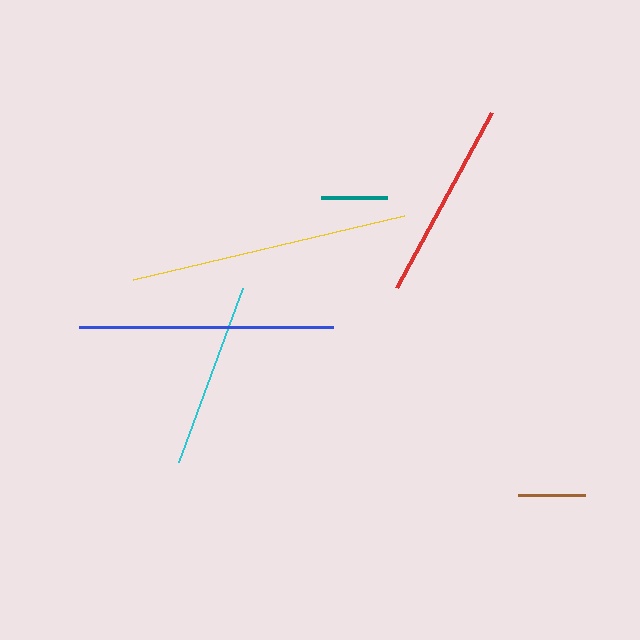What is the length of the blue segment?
The blue segment is approximately 254 pixels long.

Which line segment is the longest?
The yellow line is the longest at approximately 279 pixels.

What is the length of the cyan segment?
The cyan segment is approximately 185 pixels long.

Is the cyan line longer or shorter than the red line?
The red line is longer than the cyan line.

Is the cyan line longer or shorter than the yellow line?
The yellow line is longer than the cyan line.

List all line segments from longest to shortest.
From longest to shortest: yellow, blue, red, cyan, brown, teal.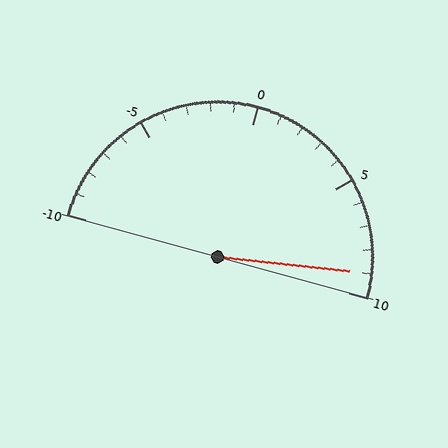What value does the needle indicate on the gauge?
The needle indicates approximately 9.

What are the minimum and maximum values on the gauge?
The gauge ranges from -10 to 10.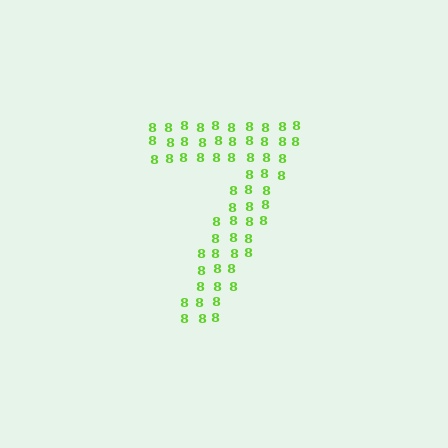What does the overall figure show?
The overall figure shows the digit 7.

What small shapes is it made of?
It is made of small digit 8's.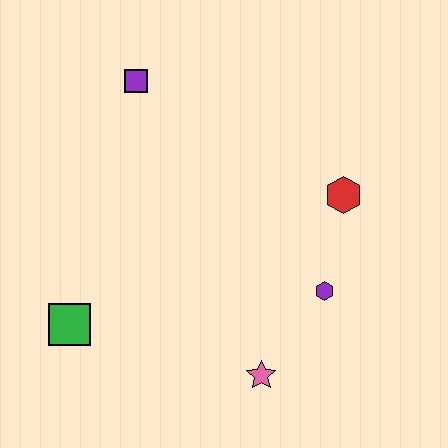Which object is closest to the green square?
The pink star is closest to the green square.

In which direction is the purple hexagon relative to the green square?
The purple hexagon is to the right of the green square.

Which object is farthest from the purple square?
The pink star is farthest from the purple square.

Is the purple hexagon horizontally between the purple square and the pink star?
No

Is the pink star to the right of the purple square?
Yes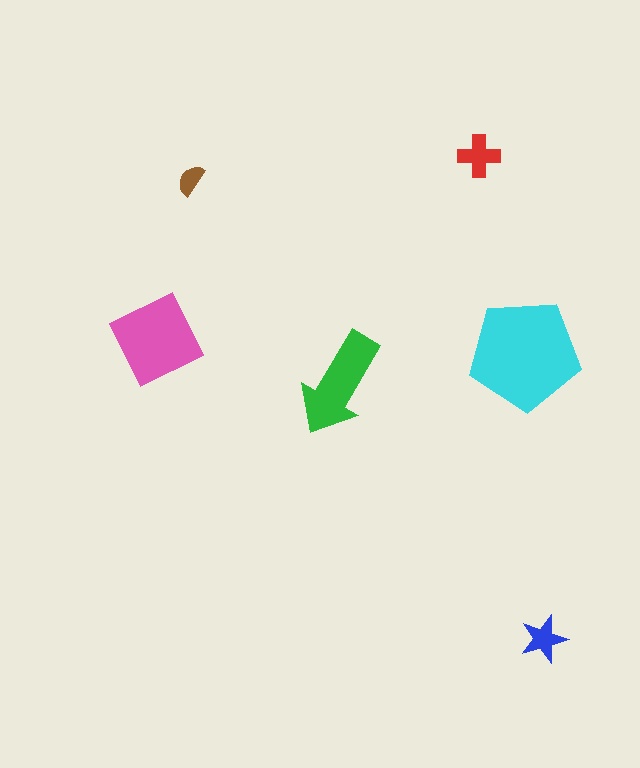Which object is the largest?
The cyan pentagon.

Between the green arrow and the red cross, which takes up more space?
The green arrow.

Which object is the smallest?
The brown semicircle.